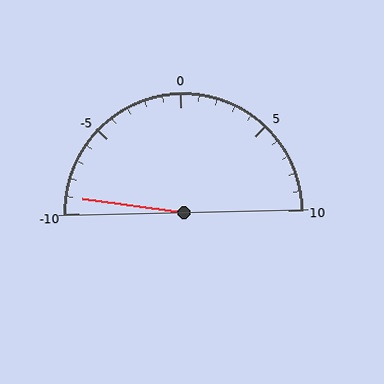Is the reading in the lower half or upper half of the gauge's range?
The reading is in the lower half of the range (-10 to 10).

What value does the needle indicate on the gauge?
The needle indicates approximately -9.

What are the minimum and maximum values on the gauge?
The gauge ranges from -10 to 10.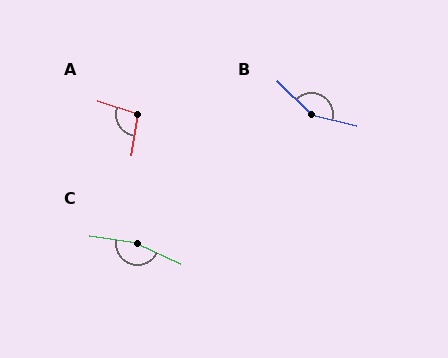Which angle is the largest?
C, at approximately 164 degrees.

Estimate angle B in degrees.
Approximately 149 degrees.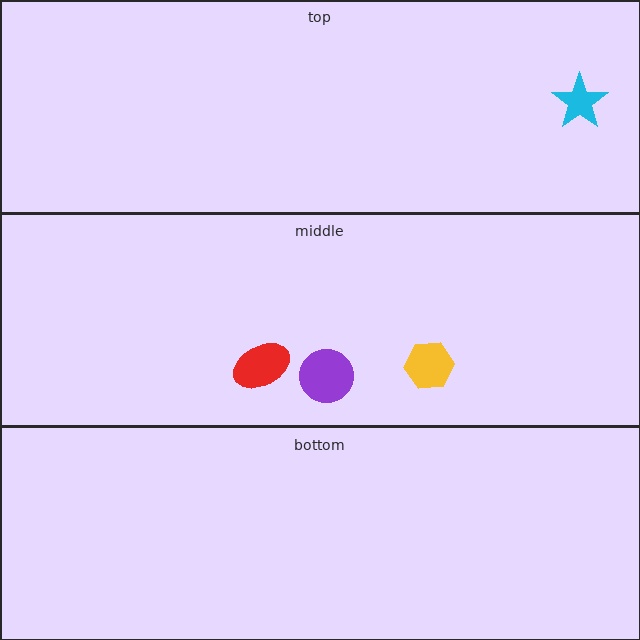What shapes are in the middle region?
The yellow hexagon, the red ellipse, the purple circle.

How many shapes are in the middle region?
3.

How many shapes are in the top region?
1.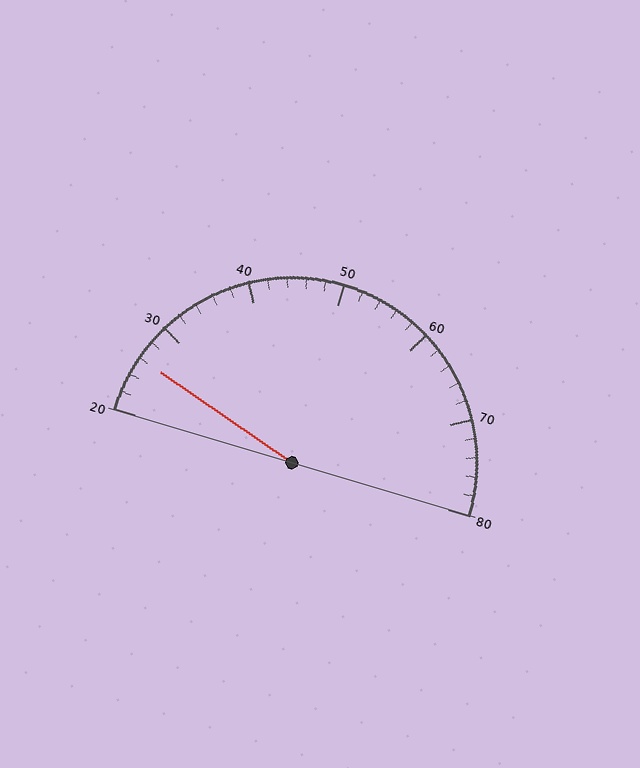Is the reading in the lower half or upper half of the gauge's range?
The reading is in the lower half of the range (20 to 80).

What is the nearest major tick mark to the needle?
The nearest major tick mark is 30.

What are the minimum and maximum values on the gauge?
The gauge ranges from 20 to 80.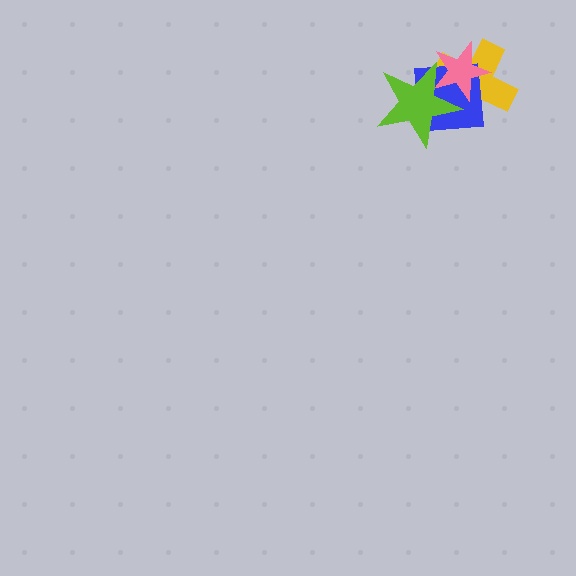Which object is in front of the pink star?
The lime star is in front of the pink star.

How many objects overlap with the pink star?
3 objects overlap with the pink star.